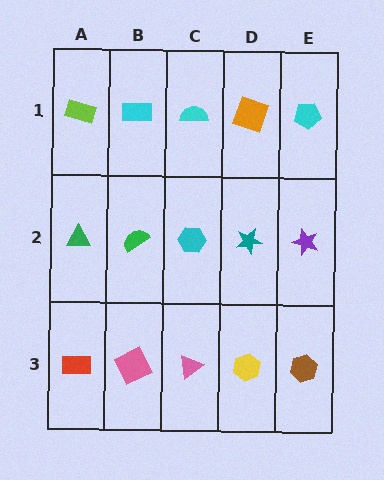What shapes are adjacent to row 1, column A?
A green triangle (row 2, column A), a cyan rectangle (row 1, column B).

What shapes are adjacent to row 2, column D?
An orange square (row 1, column D), a yellow hexagon (row 3, column D), a cyan hexagon (row 2, column C), a purple star (row 2, column E).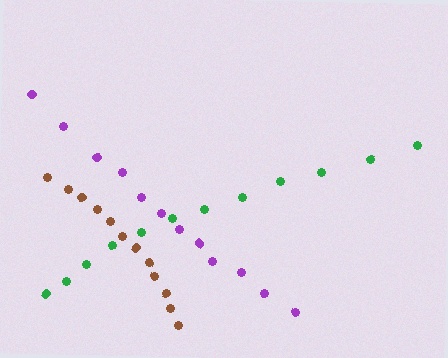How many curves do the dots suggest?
There are 3 distinct paths.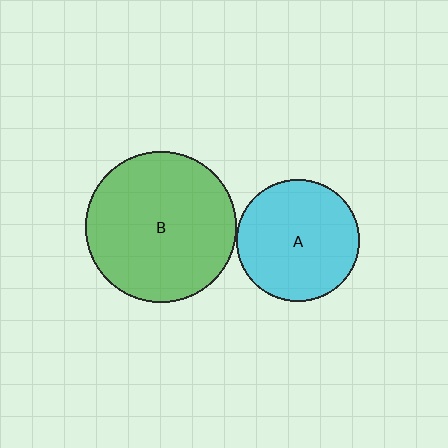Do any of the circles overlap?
No, none of the circles overlap.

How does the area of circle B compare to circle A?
Approximately 1.5 times.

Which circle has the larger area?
Circle B (green).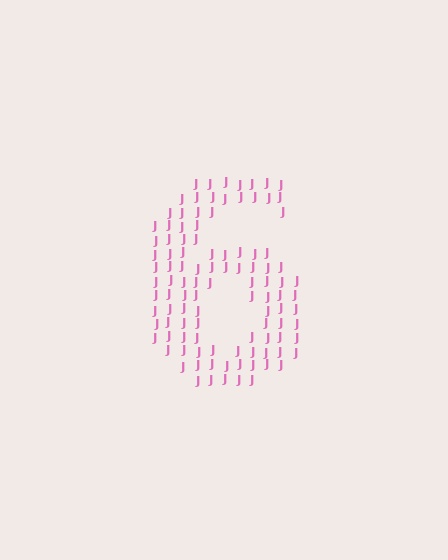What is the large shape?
The large shape is the digit 6.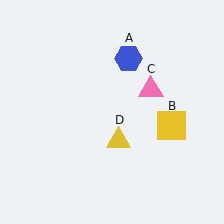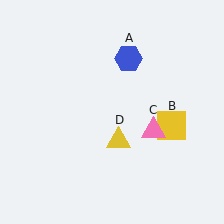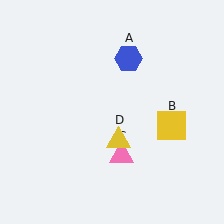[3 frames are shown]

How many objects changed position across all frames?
1 object changed position: pink triangle (object C).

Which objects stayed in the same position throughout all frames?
Blue hexagon (object A) and yellow square (object B) and yellow triangle (object D) remained stationary.